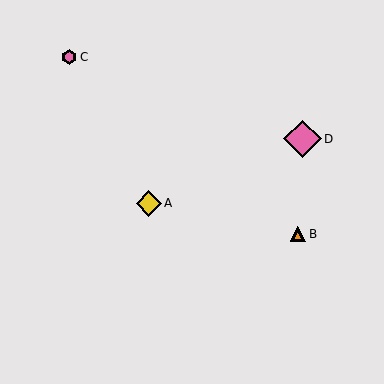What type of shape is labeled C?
Shape C is a pink hexagon.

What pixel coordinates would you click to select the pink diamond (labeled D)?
Click at (302, 139) to select the pink diamond D.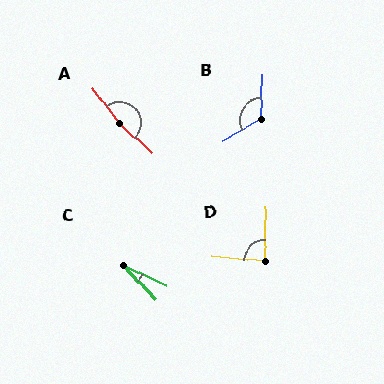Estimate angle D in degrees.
Approximately 87 degrees.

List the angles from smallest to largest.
C (22°), D (87°), B (121°), A (170°).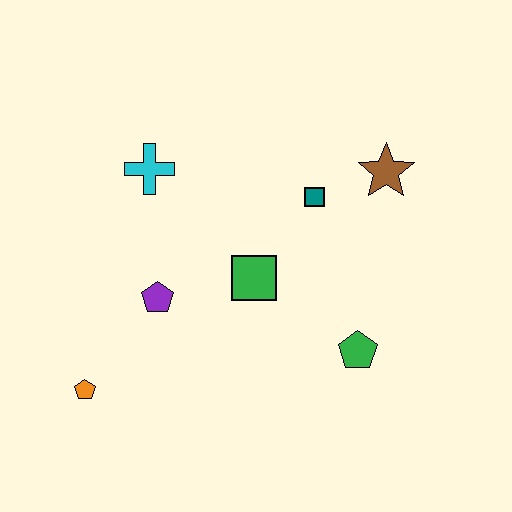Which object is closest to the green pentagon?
The green square is closest to the green pentagon.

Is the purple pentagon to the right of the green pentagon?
No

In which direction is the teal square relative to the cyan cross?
The teal square is to the right of the cyan cross.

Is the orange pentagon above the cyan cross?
No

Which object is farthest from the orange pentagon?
The brown star is farthest from the orange pentagon.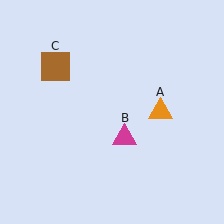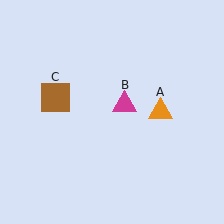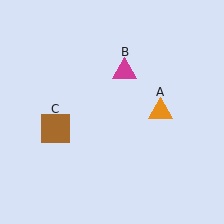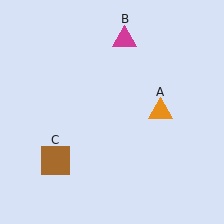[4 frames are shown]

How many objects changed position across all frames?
2 objects changed position: magenta triangle (object B), brown square (object C).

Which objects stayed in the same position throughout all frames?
Orange triangle (object A) remained stationary.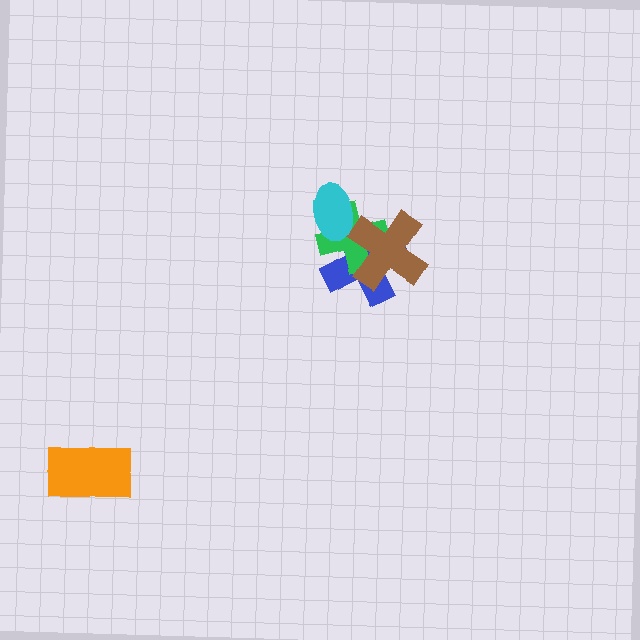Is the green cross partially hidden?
Yes, it is partially covered by another shape.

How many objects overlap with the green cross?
3 objects overlap with the green cross.